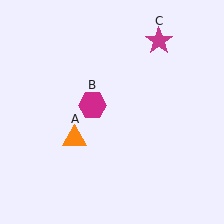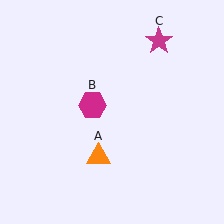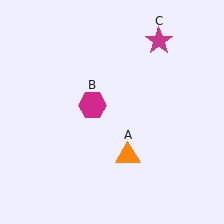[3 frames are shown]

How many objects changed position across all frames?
1 object changed position: orange triangle (object A).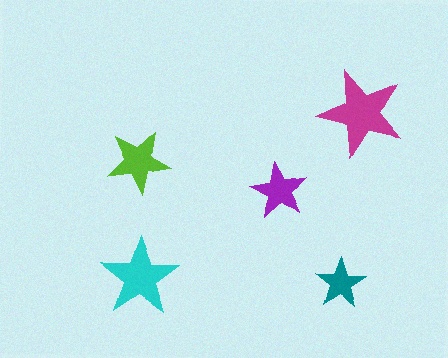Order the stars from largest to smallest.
the magenta one, the cyan one, the lime one, the purple one, the teal one.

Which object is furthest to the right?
The magenta star is rightmost.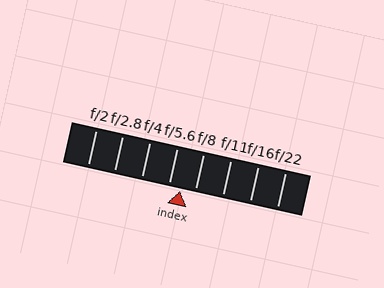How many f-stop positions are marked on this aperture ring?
There are 8 f-stop positions marked.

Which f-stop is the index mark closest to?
The index mark is closest to f/5.6.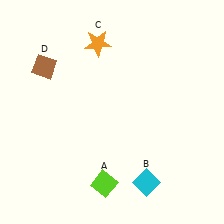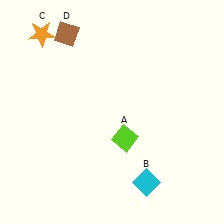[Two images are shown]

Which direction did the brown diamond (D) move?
The brown diamond (D) moved up.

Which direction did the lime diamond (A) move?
The lime diamond (A) moved up.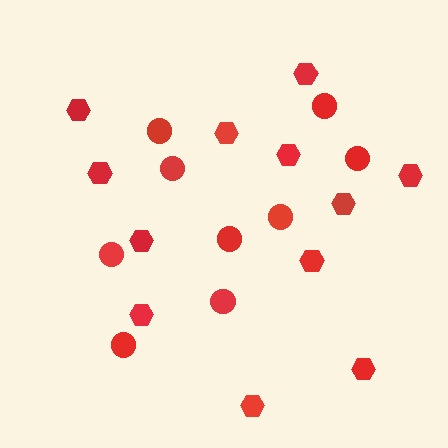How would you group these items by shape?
There are 2 groups: one group of circles (9) and one group of hexagons (12).